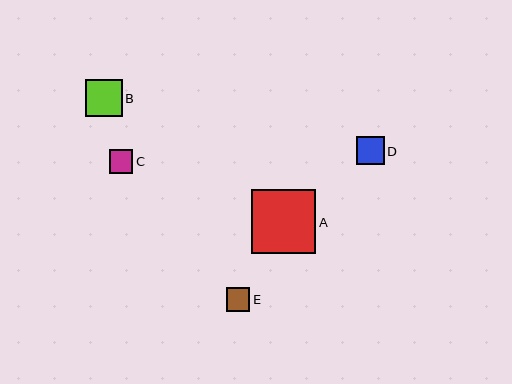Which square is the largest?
Square A is the largest with a size of approximately 64 pixels.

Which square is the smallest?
Square C is the smallest with a size of approximately 23 pixels.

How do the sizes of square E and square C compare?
Square E and square C are approximately the same size.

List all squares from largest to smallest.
From largest to smallest: A, B, D, E, C.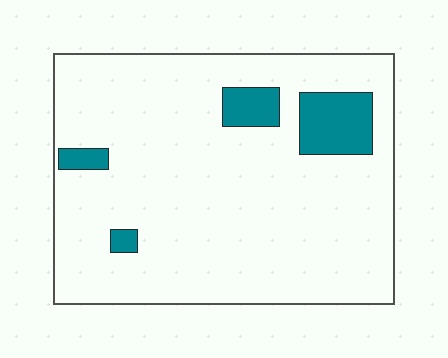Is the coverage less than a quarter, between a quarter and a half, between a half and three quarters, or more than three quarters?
Less than a quarter.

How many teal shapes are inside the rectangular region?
4.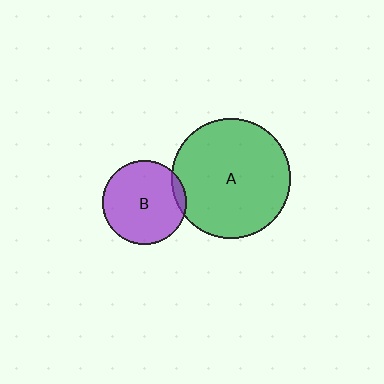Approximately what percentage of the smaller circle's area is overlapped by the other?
Approximately 5%.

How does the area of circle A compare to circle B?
Approximately 2.0 times.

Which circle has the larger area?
Circle A (green).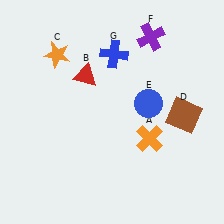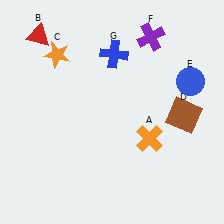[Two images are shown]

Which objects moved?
The objects that moved are: the red triangle (B), the blue circle (E).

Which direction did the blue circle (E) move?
The blue circle (E) moved right.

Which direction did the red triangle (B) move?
The red triangle (B) moved left.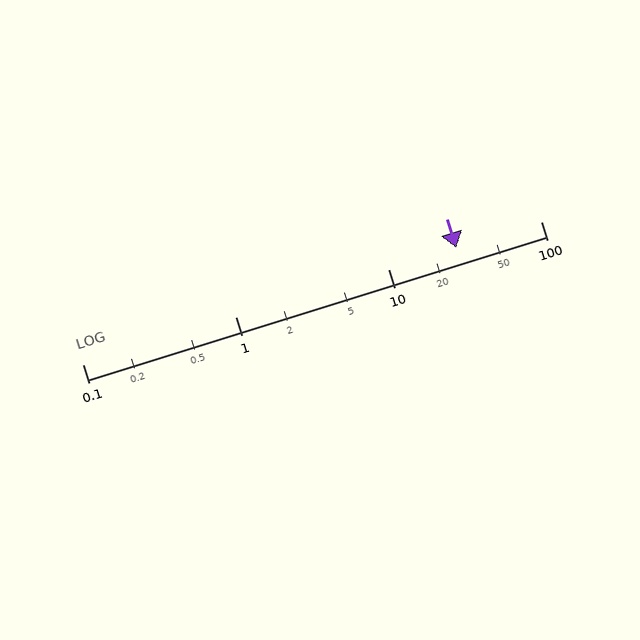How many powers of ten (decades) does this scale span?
The scale spans 3 decades, from 0.1 to 100.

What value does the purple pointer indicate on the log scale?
The pointer indicates approximately 28.